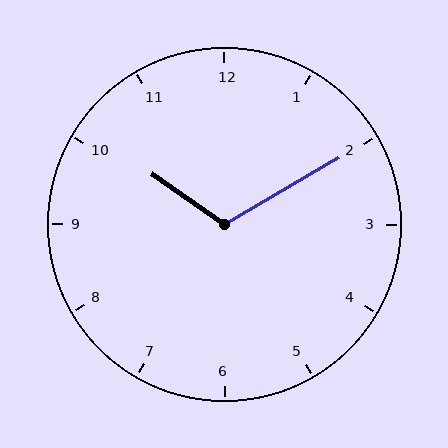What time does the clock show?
10:10.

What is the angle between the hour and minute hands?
Approximately 115 degrees.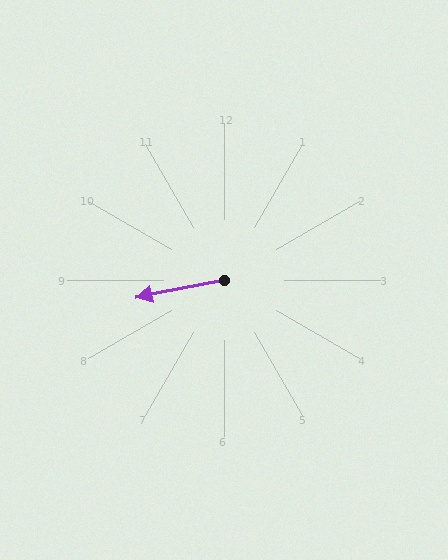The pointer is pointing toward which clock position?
Roughly 9 o'clock.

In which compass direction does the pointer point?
West.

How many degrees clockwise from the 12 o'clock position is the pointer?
Approximately 259 degrees.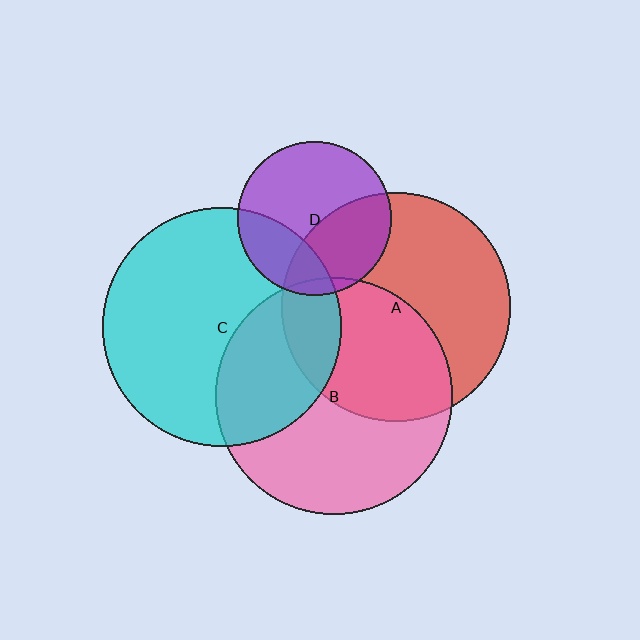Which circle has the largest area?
Circle C (cyan).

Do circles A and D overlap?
Yes.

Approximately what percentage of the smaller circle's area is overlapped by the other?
Approximately 40%.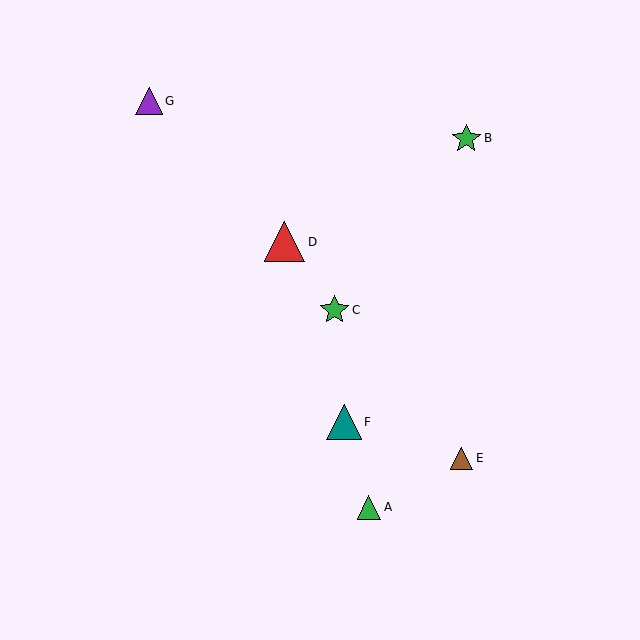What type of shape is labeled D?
Shape D is a red triangle.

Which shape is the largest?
The red triangle (labeled D) is the largest.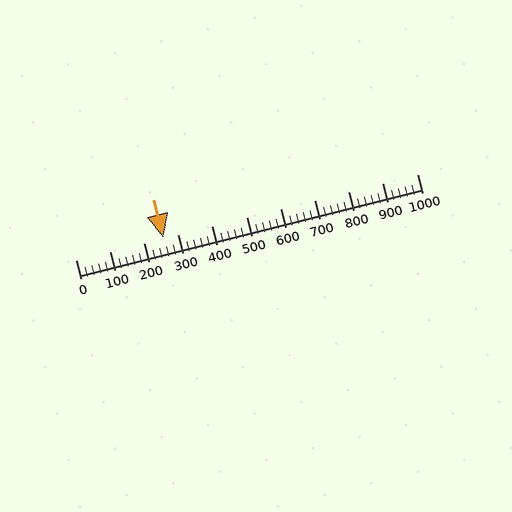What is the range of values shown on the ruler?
The ruler shows values from 0 to 1000.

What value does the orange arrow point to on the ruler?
The orange arrow points to approximately 256.